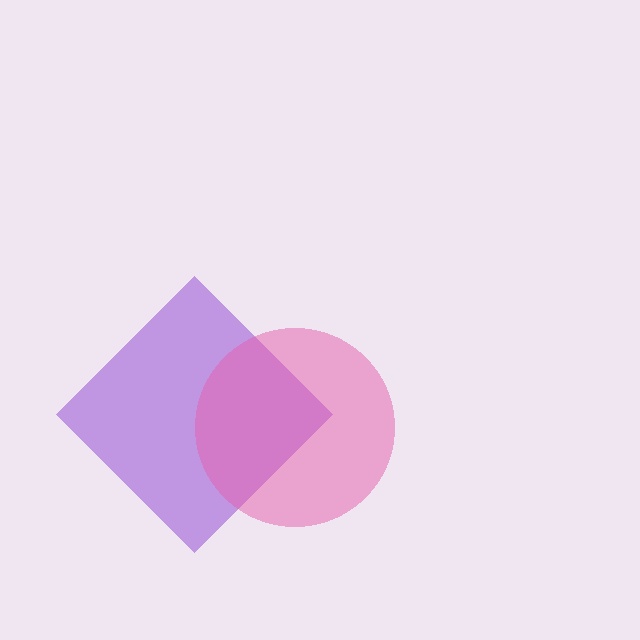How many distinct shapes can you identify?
There are 2 distinct shapes: a purple diamond, a pink circle.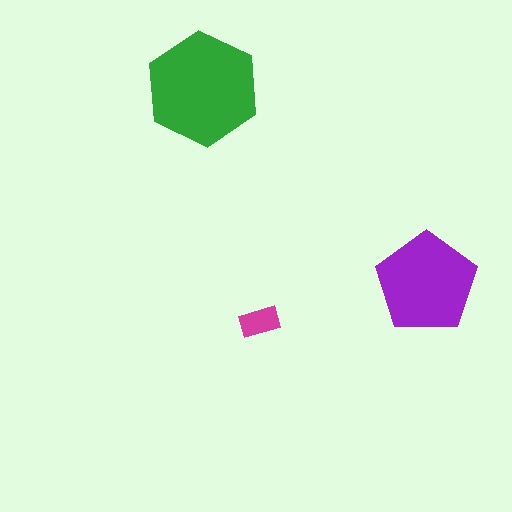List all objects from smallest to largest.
The magenta rectangle, the purple pentagon, the green hexagon.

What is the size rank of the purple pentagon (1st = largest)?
2nd.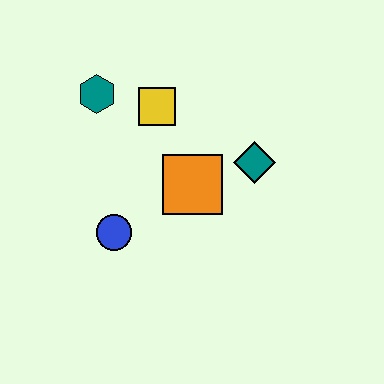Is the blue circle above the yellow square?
No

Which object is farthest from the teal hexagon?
The teal diamond is farthest from the teal hexagon.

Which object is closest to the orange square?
The teal diamond is closest to the orange square.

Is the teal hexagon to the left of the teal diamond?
Yes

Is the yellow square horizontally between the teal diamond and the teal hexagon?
Yes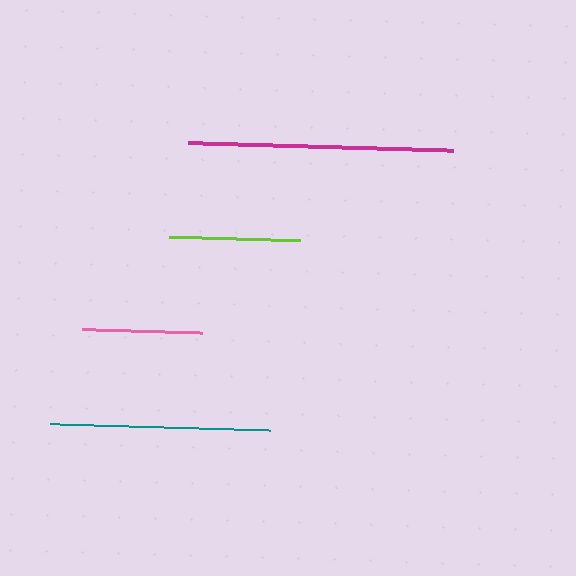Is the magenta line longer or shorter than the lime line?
The magenta line is longer than the lime line.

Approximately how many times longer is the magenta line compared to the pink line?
The magenta line is approximately 2.2 times the length of the pink line.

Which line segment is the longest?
The magenta line is the longest at approximately 266 pixels.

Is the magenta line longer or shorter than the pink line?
The magenta line is longer than the pink line.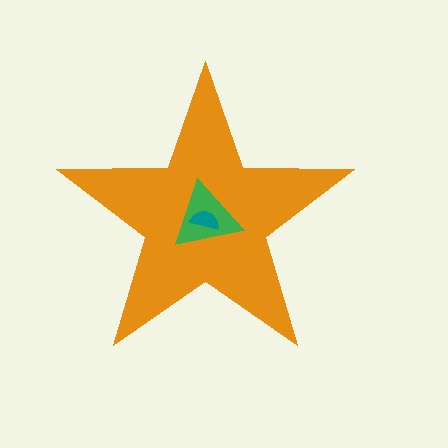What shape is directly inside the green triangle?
The teal semicircle.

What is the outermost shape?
The orange star.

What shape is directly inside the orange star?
The green triangle.